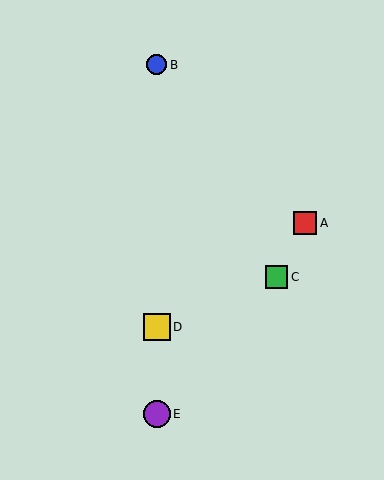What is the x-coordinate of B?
Object B is at x≈157.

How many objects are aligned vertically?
3 objects (B, D, E) are aligned vertically.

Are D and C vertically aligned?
No, D is at x≈157 and C is at x≈277.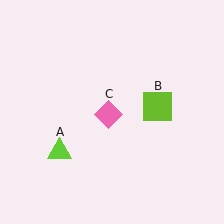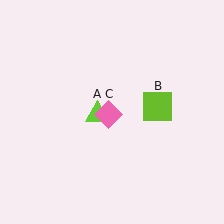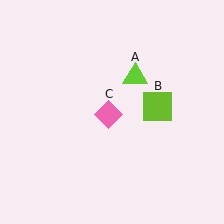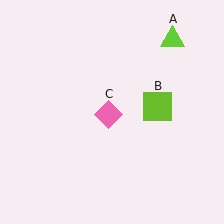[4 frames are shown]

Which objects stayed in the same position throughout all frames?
Lime square (object B) and pink diamond (object C) remained stationary.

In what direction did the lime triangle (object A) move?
The lime triangle (object A) moved up and to the right.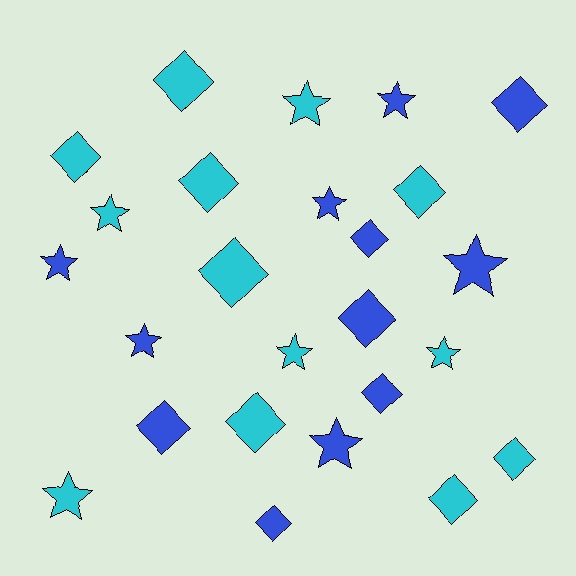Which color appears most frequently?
Cyan, with 13 objects.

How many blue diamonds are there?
There are 6 blue diamonds.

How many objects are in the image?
There are 25 objects.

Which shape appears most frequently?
Diamond, with 14 objects.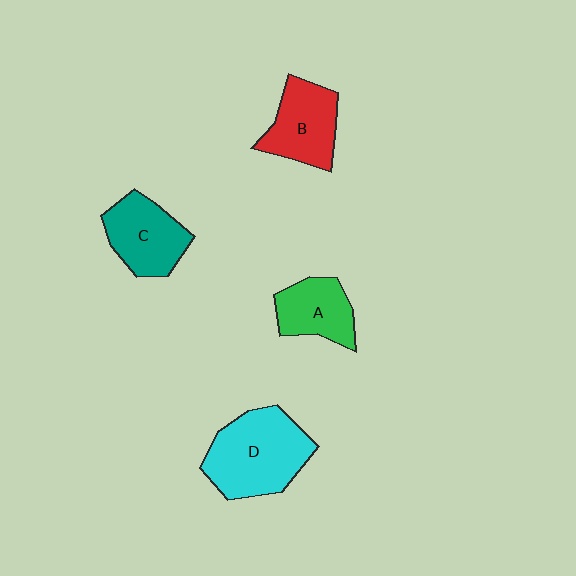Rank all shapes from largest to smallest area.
From largest to smallest: D (cyan), B (red), C (teal), A (green).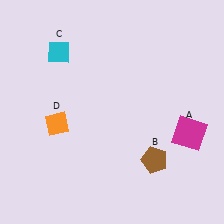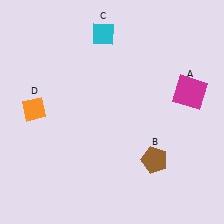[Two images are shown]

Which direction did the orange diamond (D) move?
The orange diamond (D) moved left.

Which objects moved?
The objects that moved are: the magenta square (A), the cyan diamond (C), the orange diamond (D).